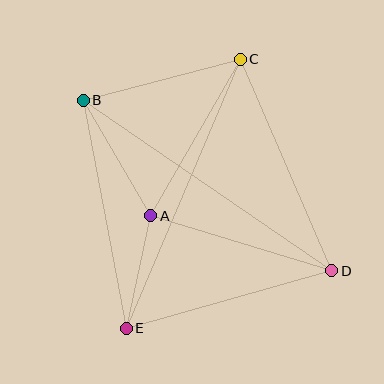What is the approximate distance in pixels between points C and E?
The distance between C and E is approximately 292 pixels.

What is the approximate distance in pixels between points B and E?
The distance between B and E is approximately 232 pixels.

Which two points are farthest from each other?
Points B and D are farthest from each other.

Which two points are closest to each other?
Points A and E are closest to each other.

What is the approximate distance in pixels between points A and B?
The distance between A and B is approximately 134 pixels.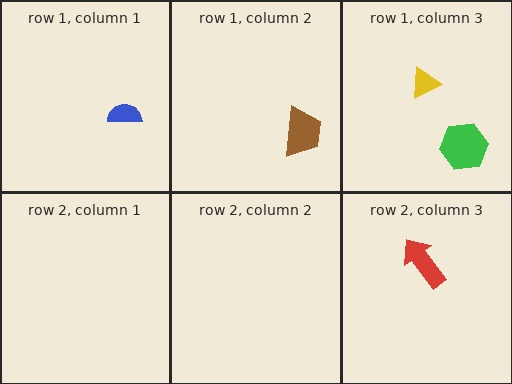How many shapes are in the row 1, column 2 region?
1.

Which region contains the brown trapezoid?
The row 1, column 2 region.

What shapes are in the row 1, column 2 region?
The brown trapezoid.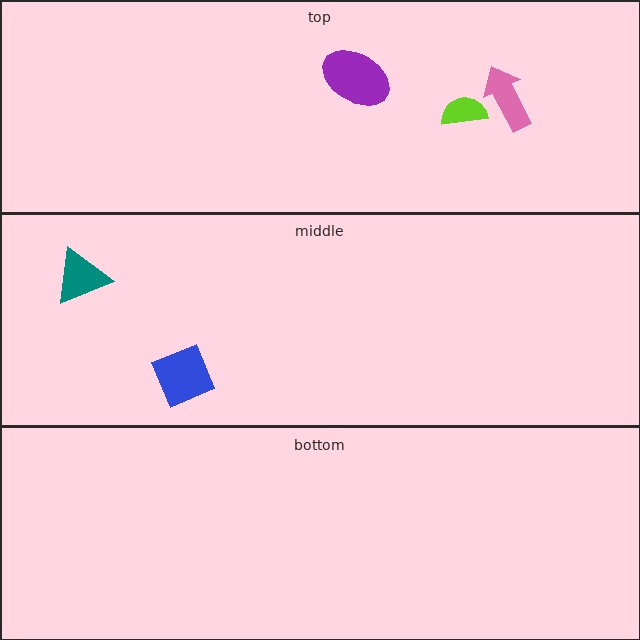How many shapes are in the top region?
3.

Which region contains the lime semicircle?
The top region.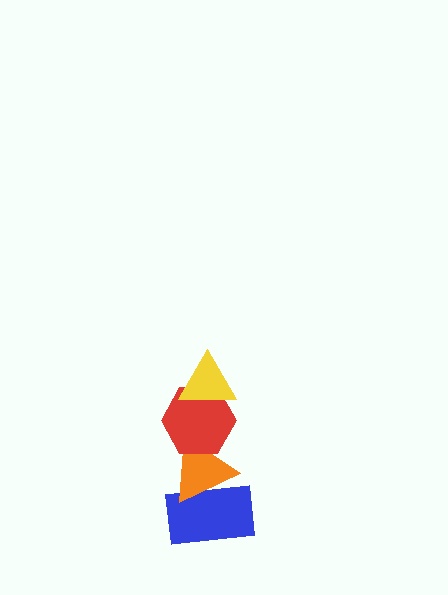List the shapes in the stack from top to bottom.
From top to bottom: the yellow triangle, the red hexagon, the orange triangle, the blue rectangle.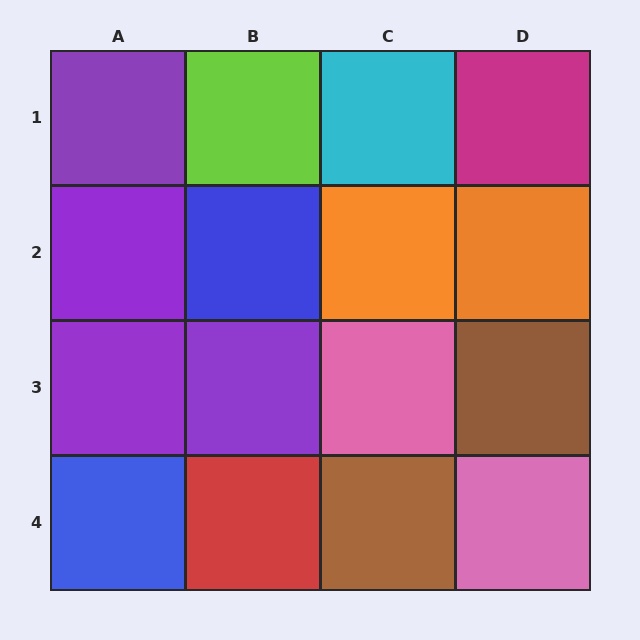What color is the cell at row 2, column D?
Orange.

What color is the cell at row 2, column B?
Blue.